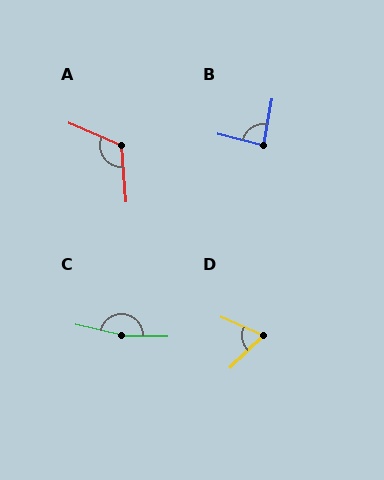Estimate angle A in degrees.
Approximately 117 degrees.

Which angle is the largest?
C, at approximately 168 degrees.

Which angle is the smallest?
D, at approximately 68 degrees.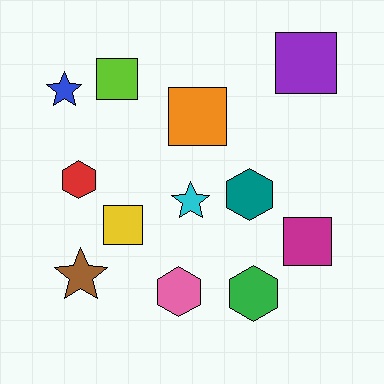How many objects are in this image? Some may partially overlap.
There are 12 objects.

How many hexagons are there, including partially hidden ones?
There are 4 hexagons.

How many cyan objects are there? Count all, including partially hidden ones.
There is 1 cyan object.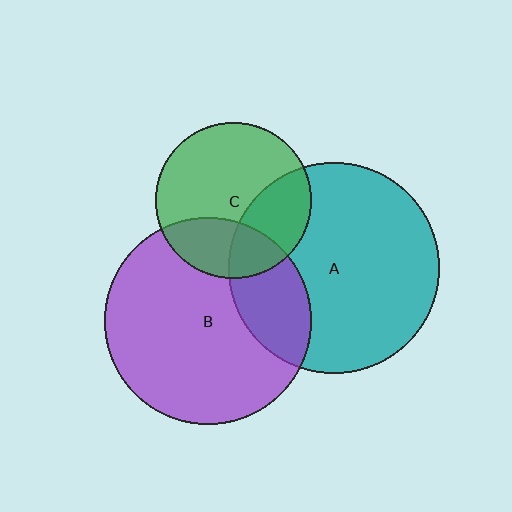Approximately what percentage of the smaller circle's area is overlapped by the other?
Approximately 30%.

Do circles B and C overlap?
Yes.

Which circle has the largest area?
Circle A (teal).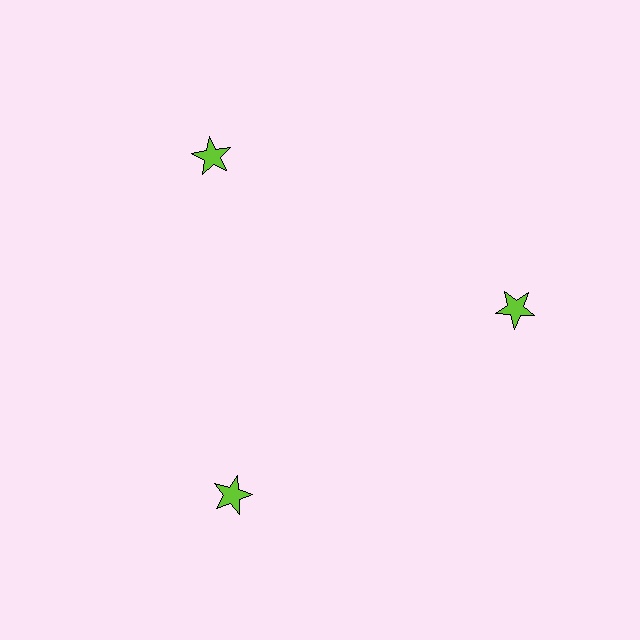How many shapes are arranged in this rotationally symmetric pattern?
There are 3 shapes, arranged in 3 groups of 1.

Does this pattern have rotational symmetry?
Yes, this pattern has 3-fold rotational symmetry. It looks the same after rotating 120 degrees around the center.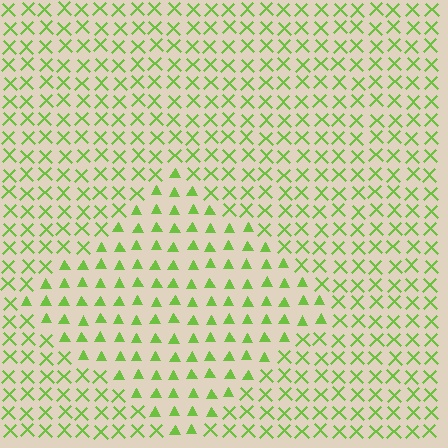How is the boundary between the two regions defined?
The boundary is defined by a change in element shape: triangles inside vs. X marks outside. All elements share the same color and spacing.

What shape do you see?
I see a diamond.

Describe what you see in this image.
The image is filled with small lime elements arranged in a uniform grid. A diamond-shaped region contains triangles, while the surrounding area contains X marks. The boundary is defined purely by the change in element shape.